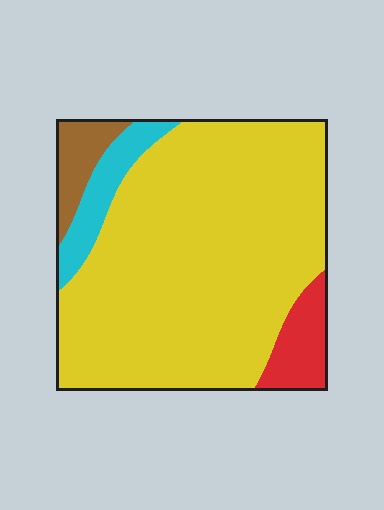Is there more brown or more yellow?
Yellow.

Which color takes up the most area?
Yellow, at roughly 80%.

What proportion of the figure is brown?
Brown covers about 5% of the figure.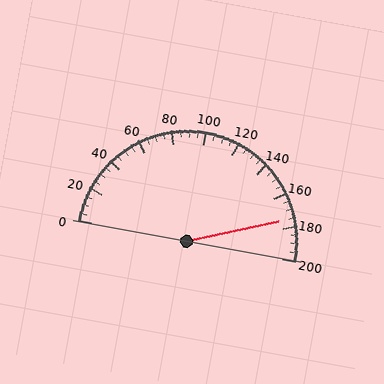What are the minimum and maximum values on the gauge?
The gauge ranges from 0 to 200.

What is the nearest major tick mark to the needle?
The nearest major tick mark is 180.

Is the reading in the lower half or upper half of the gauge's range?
The reading is in the upper half of the range (0 to 200).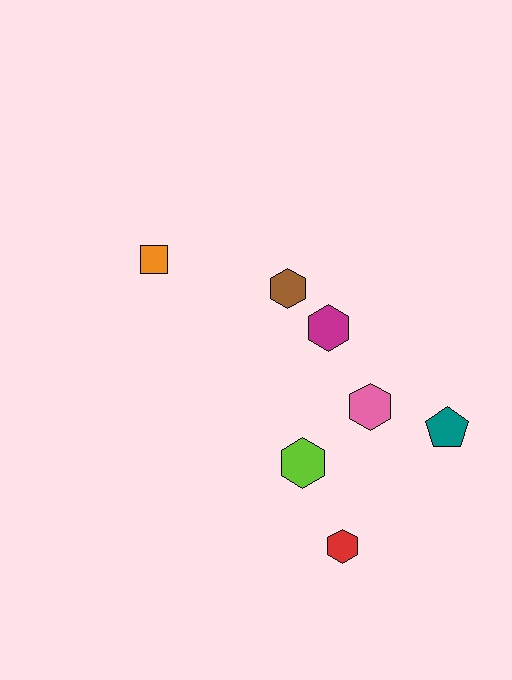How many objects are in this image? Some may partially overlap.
There are 7 objects.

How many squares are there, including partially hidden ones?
There is 1 square.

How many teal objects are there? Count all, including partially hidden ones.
There is 1 teal object.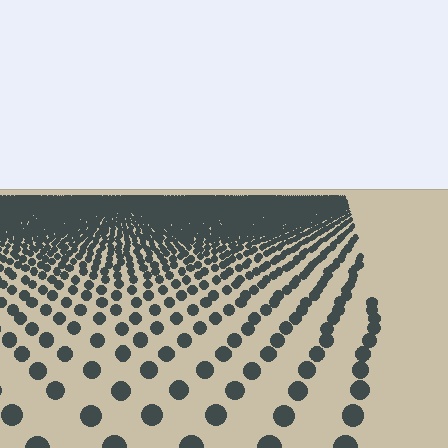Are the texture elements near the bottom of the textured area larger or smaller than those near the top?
Larger. Near the bottom, elements are closer to the viewer and appear at a bigger on-screen size.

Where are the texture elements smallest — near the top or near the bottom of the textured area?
Near the top.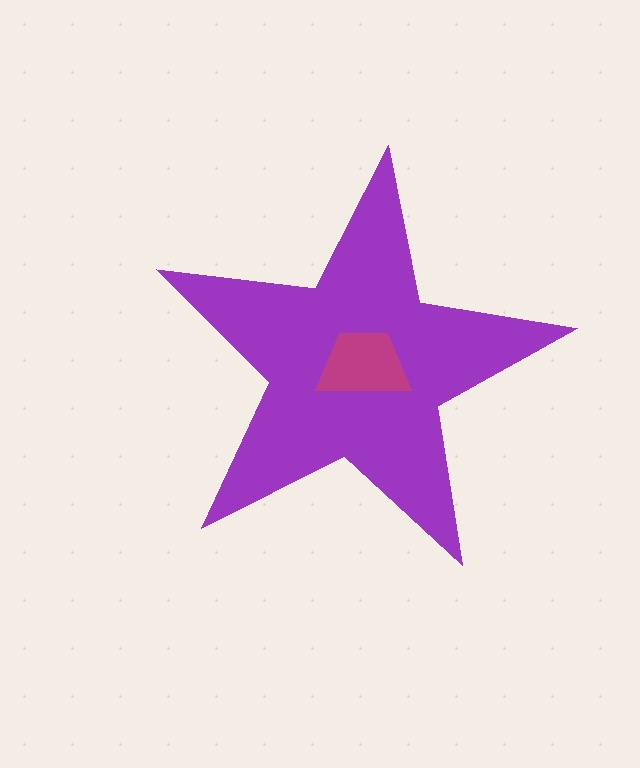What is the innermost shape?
The magenta trapezoid.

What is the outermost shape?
The purple star.